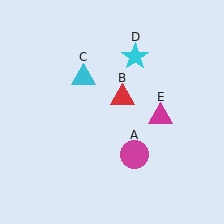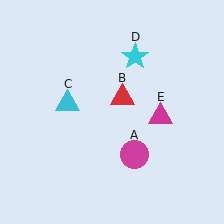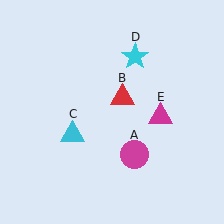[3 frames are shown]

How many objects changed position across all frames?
1 object changed position: cyan triangle (object C).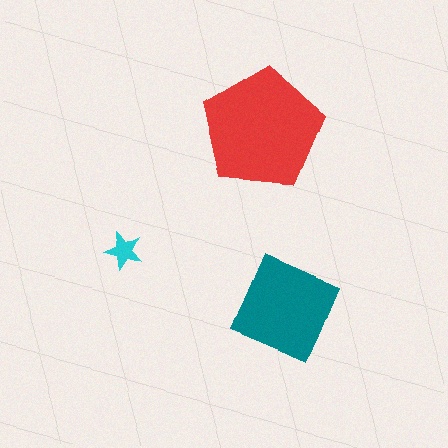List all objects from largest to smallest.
The red pentagon, the teal diamond, the cyan star.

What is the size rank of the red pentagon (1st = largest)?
1st.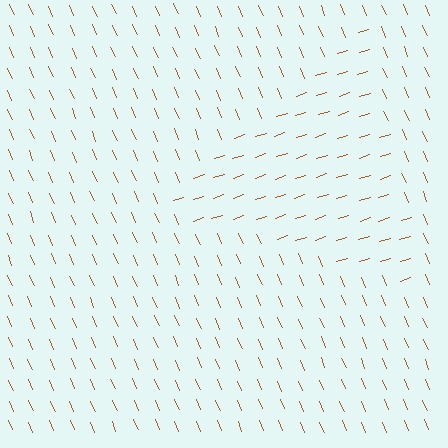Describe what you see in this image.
The image is filled with small brown line segments. A triangle region in the image has lines oriented differently from the surrounding lines, creating a visible texture boundary.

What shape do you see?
I see a triangle.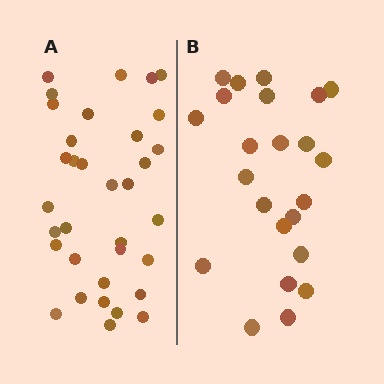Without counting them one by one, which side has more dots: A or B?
Region A (the left region) has more dots.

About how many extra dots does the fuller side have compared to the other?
Region A has roughly 12 or so more dots than region B.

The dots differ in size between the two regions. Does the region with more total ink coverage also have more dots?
No. Region B has more total ink coverage because its dots are larger, but region A actually contains more individual dots. Total area can be misleading — the number of items is what matters here.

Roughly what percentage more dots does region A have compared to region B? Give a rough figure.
About 50% more.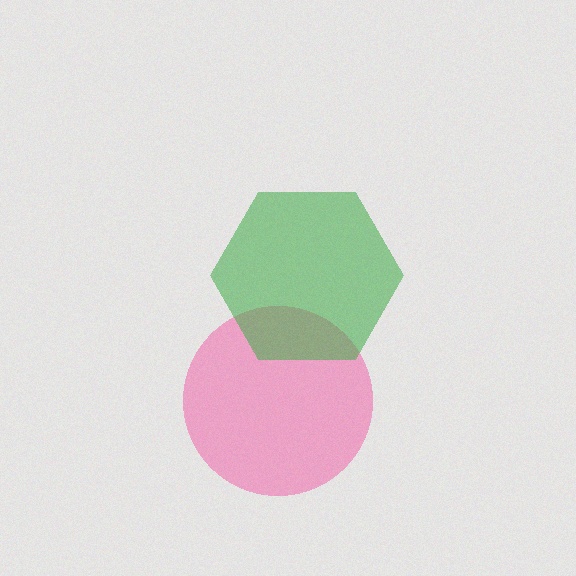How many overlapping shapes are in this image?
There are 2 overlapping shapes in the image.